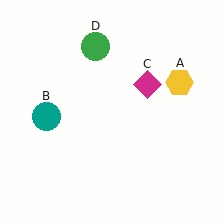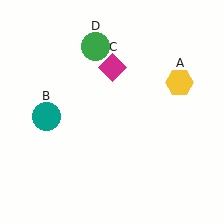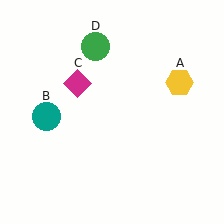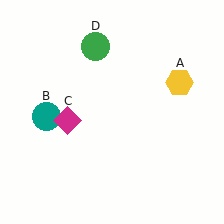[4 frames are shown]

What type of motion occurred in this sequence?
The magenta diamond (object C) rotated counterclockwise around the center of the scene.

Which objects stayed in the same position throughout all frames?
Yellow hexagon (object A) and teal circle (object B) and green circle (object D) remained stationary.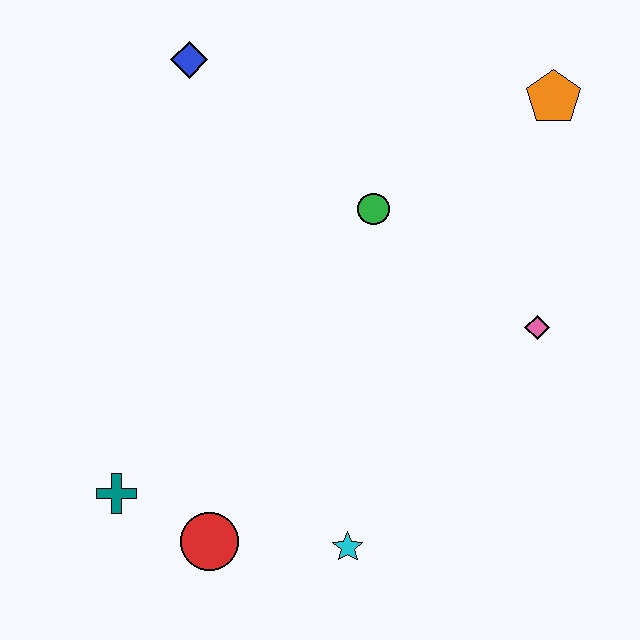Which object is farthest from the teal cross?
The orange pentagon is farthest from the teal cross.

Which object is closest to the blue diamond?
The green circle is closest to the blue diamond.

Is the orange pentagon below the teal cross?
No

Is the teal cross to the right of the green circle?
No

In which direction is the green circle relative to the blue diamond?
The green circle is to the right of the blue diamond.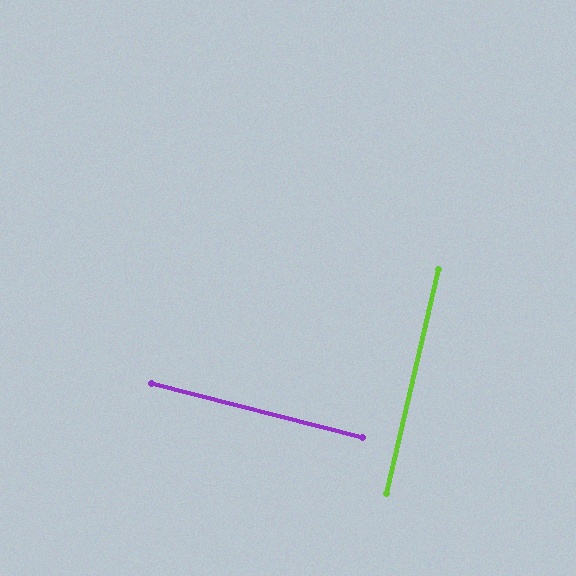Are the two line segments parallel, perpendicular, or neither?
Perpendicular — they meet at approximately 89°.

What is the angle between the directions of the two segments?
Approximately 89 degrees.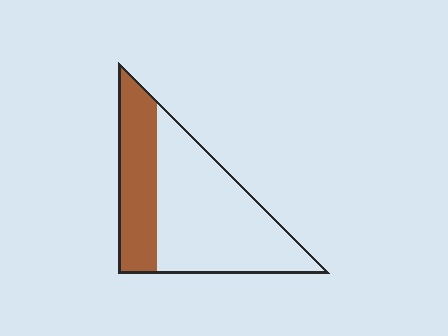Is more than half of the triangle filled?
No.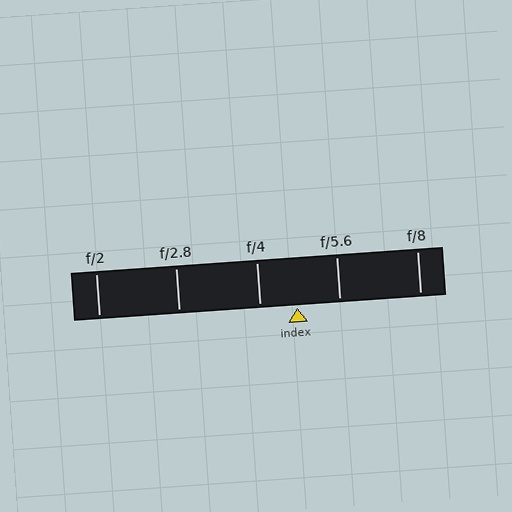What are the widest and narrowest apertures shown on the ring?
The widest aperture shown is f/2 and the narrowest is f/8.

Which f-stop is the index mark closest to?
The index mark is closest to f/4.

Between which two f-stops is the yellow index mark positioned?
The index mark is between f/4 and f/5.6.